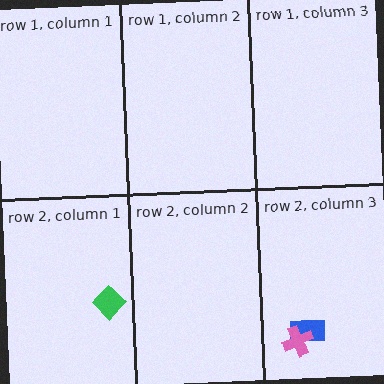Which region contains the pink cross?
The row 2, column 3 region.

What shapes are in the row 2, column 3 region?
The blue rectangle, the pink cross.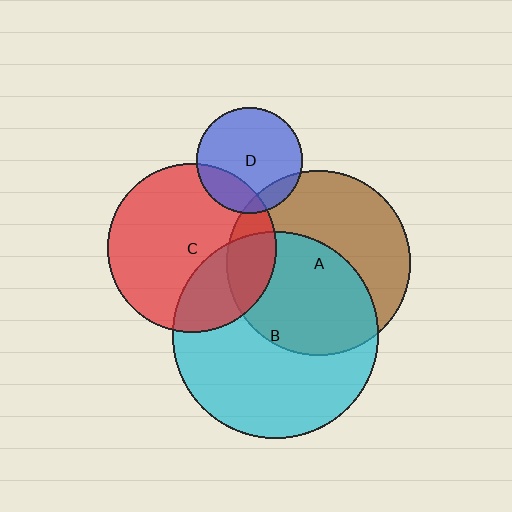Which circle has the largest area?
Circle B (cyan).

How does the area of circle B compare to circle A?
Approximately 1.3 times.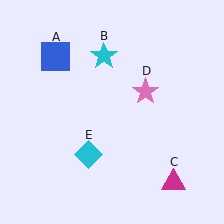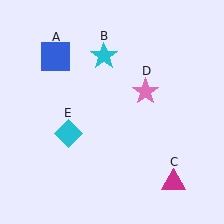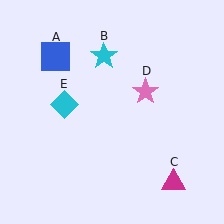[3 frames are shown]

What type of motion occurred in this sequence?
The cyan diamond (object E) rotated clockwise around the center of the scene.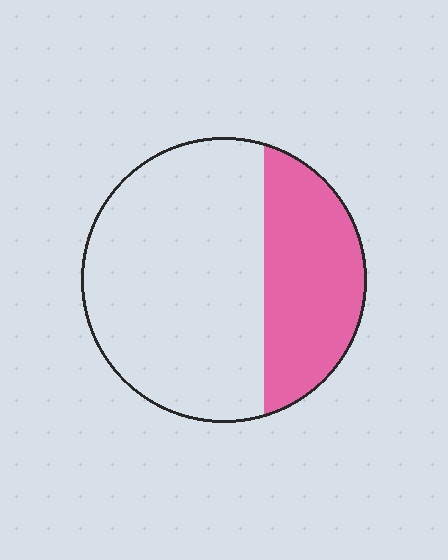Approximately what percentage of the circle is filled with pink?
Approximately 30%.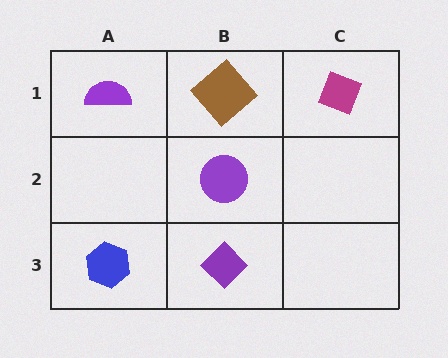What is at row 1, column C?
A magenta diamond.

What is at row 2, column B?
A purple circle.